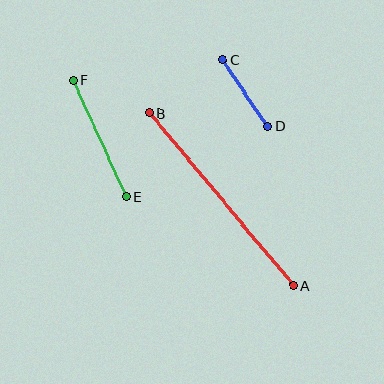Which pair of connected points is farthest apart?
Points A and B are farthest apart.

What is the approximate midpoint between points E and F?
The midpoint is at approximately (100, 139) pixels.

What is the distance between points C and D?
The distance is approximately 80 pixels.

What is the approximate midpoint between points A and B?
The midpoint is at approximately (221, 199) pixels.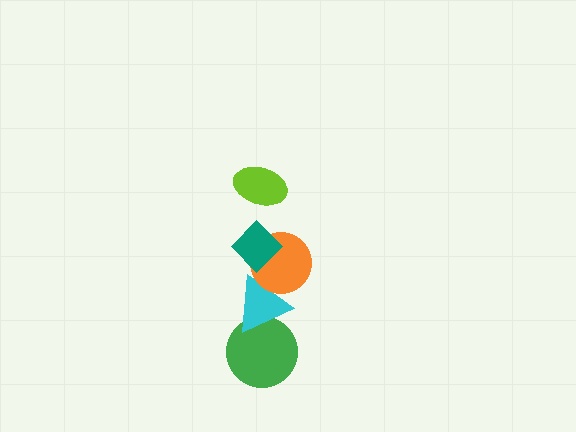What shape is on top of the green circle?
The cyan triangle is on top of the green circle.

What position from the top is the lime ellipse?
The lime ellipse is 1st from the top.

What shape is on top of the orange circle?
The teal diamond is on top of the orange circle.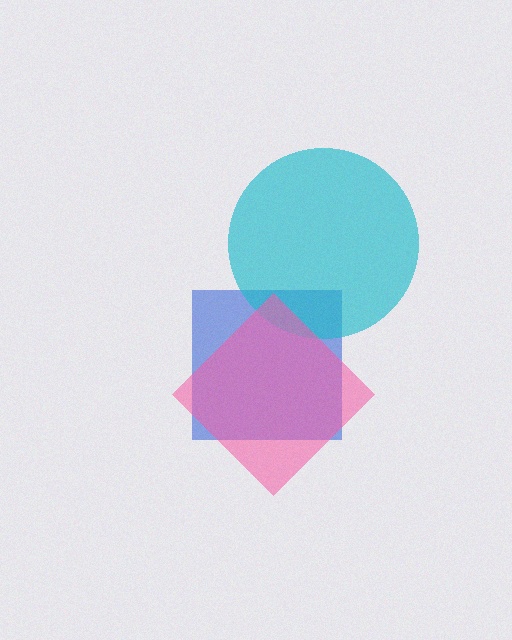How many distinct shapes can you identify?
There are 3 distinct shapes: a blue square, a cyan circle, a pink diamond.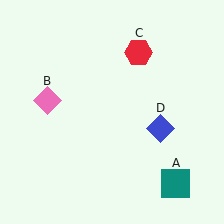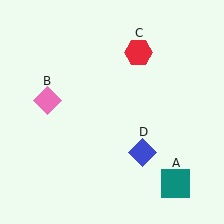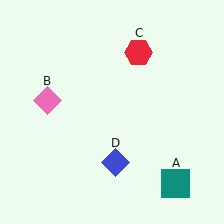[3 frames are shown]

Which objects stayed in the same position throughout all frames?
Teal square (object A) and pink diamond (object B) and red hexagon (object C) remained stationary.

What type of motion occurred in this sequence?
The blue diamond (object D) rotated clockwise around the center of the scene.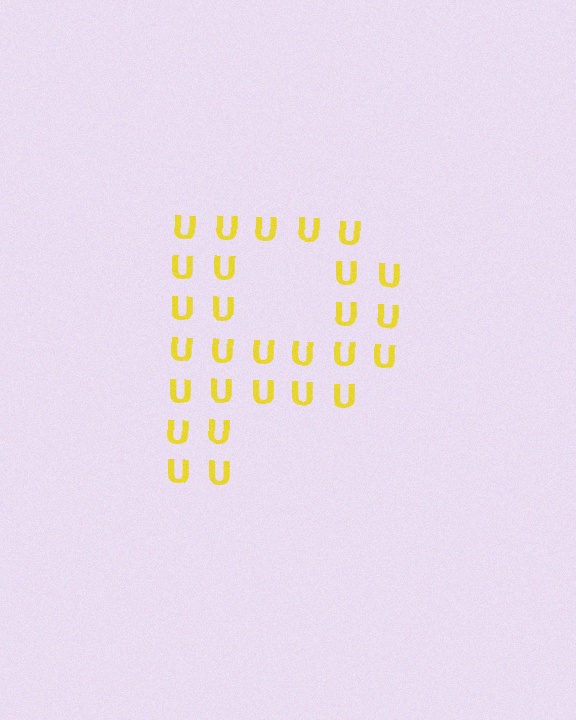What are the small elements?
The small elements are letter U's.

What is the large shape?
The large shape is the letter P.